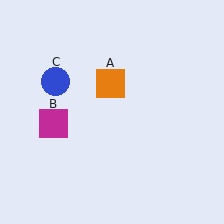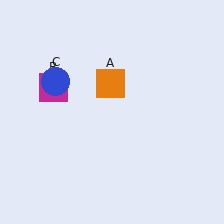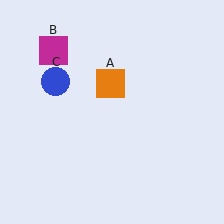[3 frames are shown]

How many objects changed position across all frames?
1 object changed position: magenta square (object B).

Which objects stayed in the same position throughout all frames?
Orange square (object A) and blue circle (object C) remained stationary.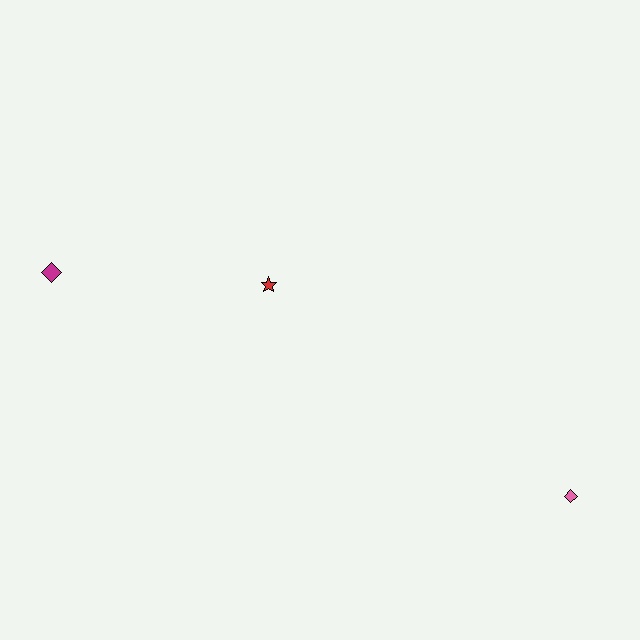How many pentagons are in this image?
There are no pentagons.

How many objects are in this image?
There are 3 objects.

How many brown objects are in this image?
There are no brown objects.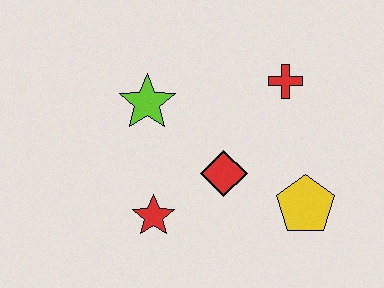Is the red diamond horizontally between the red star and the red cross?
Yes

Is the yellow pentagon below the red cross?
Yes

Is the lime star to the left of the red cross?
Yes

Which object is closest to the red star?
The red diamond is closest to the red star.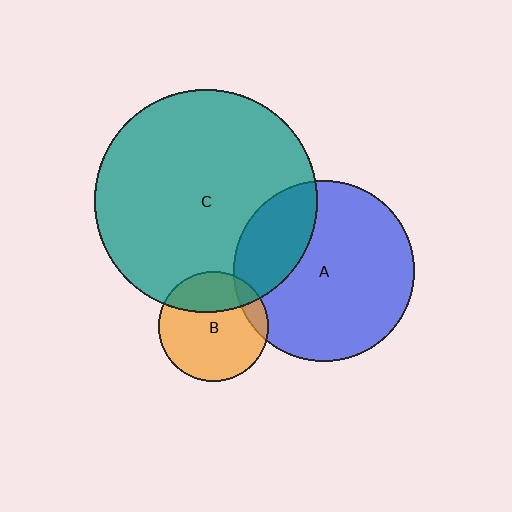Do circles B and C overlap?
Yes.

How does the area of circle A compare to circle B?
Approximately 2.7 times.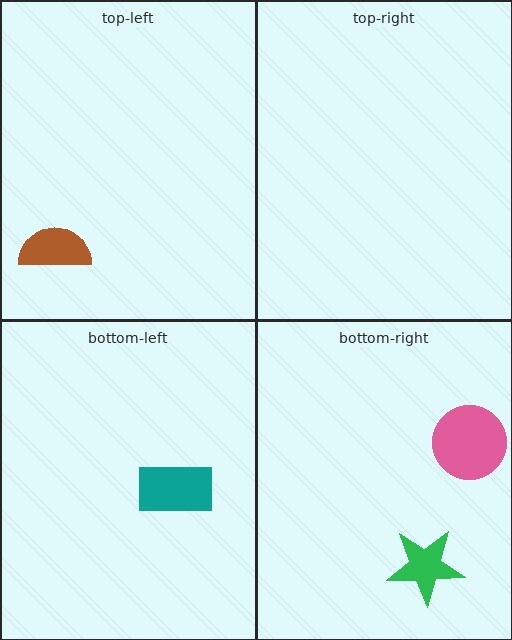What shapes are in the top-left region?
The brown semicircle.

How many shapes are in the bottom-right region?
2.